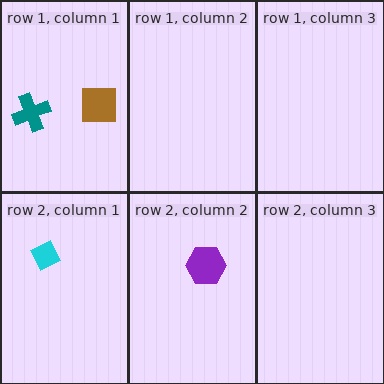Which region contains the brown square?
The row 1, column 1 region.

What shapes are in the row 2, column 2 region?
The purple hexagon.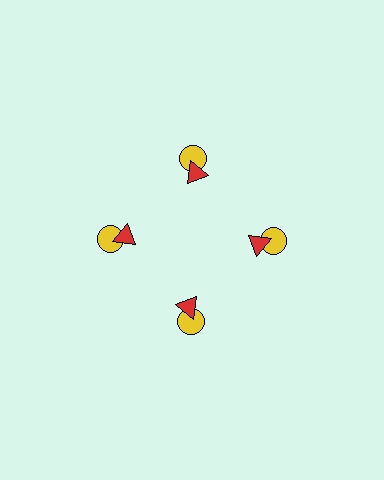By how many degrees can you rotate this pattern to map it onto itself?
The pattern maps onto itself every 90 degrees of rotation.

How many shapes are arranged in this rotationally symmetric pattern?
There are 8 shapes, arranged in 4 groups of 2.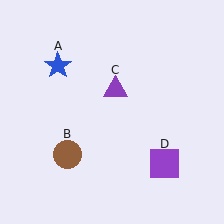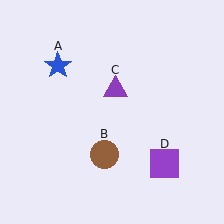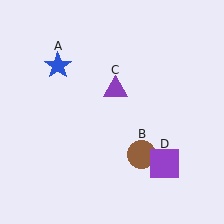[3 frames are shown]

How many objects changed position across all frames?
1 object changed position: brown circle (object B).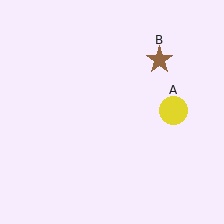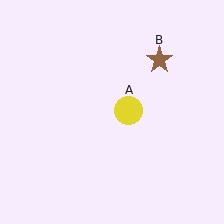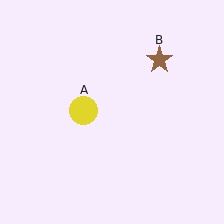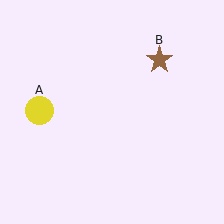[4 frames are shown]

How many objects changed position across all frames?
1 object changed position: yellow circle (object A).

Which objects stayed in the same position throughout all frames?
Brown star (object B) remained stationary.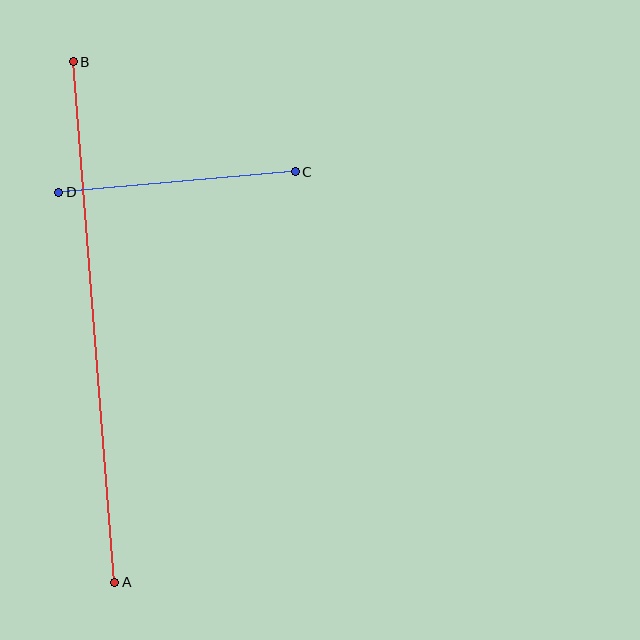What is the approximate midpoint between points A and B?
The midpoint is at approximately (94, 322) pixels.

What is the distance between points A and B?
The distance is approximately 522 pixels.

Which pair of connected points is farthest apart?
Points A and B are farthest apart.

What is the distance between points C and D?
The distance is approximately 238 pixels.